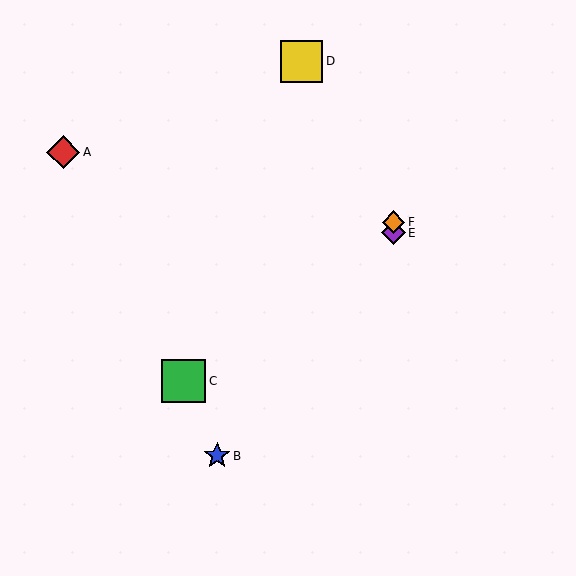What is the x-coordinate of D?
Object D is at x≈302.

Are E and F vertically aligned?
Yes, both are at x≈393.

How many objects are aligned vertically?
2 objects (E, F) are aligned vertically.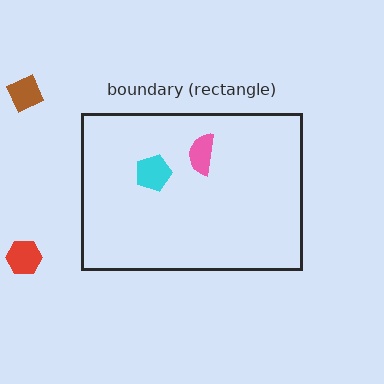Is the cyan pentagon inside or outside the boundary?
Inside.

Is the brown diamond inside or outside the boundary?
Outside.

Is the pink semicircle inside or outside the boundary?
Inside.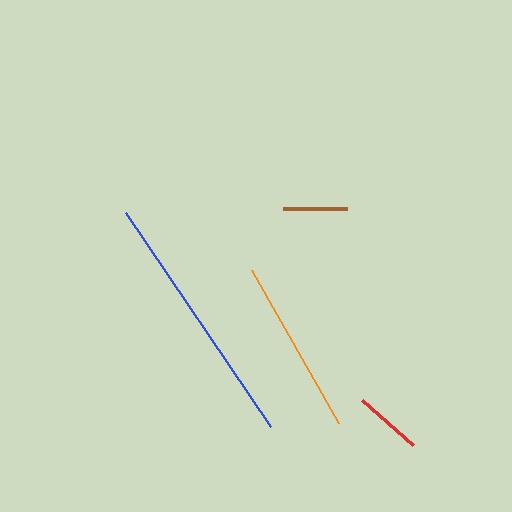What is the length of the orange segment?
The orange segment is approximately 176 pixels long.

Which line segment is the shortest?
The brown line is the shortest at approximately 64 pixels.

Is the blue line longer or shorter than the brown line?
The blue line is longer than the brown line.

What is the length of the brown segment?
The brown segment is approximately 64 pixels long.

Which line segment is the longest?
The blue line is the longest at approximately 258 pixels.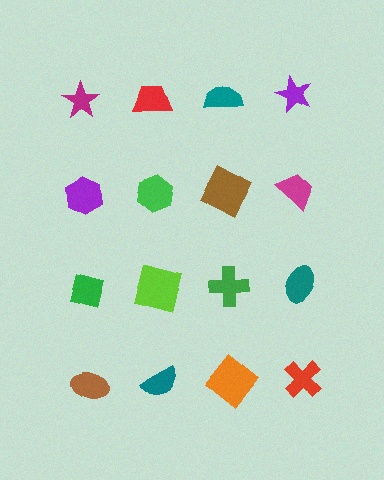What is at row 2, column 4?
A magenta trapezoid.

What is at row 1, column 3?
A teal semicircle.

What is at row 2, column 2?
A green hexagon.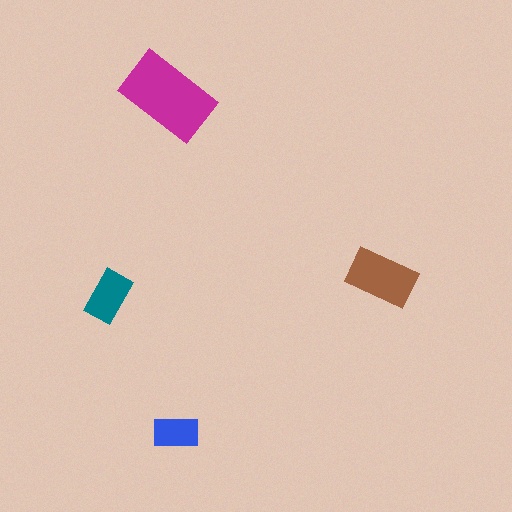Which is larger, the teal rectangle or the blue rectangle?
The teal one.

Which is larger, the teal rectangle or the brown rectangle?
The brown one.